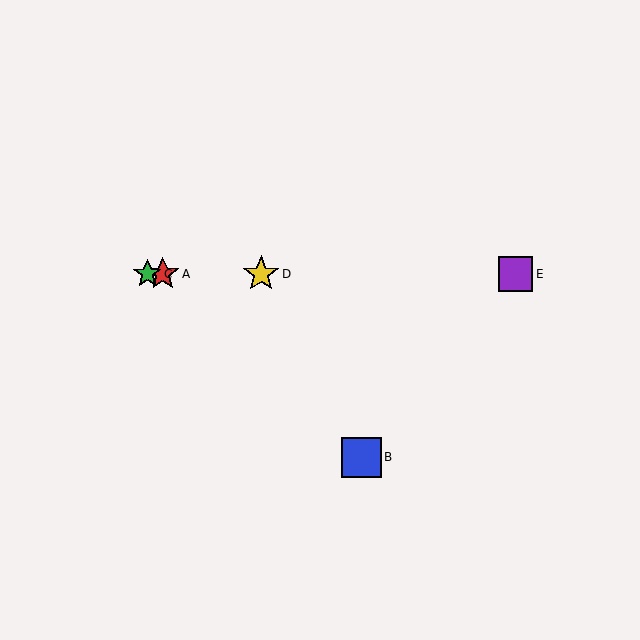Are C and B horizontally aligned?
No, C is at y≈274 and B is at y≈457.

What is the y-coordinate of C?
Object C is at y≈274.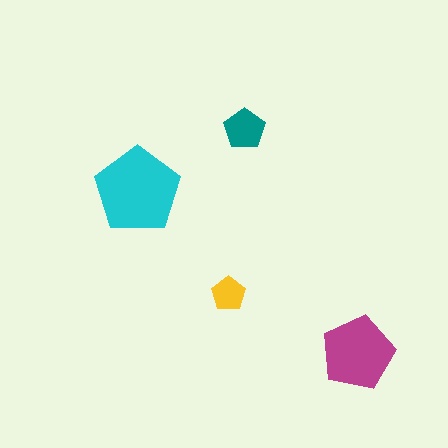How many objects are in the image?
There are 4 objects in the image.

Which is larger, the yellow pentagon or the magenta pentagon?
The magenta one.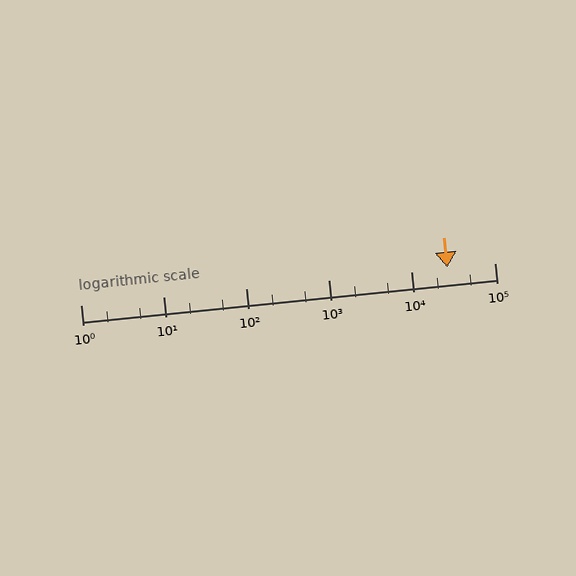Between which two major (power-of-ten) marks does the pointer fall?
The pointer is between 10000 and 100000.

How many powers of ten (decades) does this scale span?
The scale spans 5 decades, from 1 to 100000.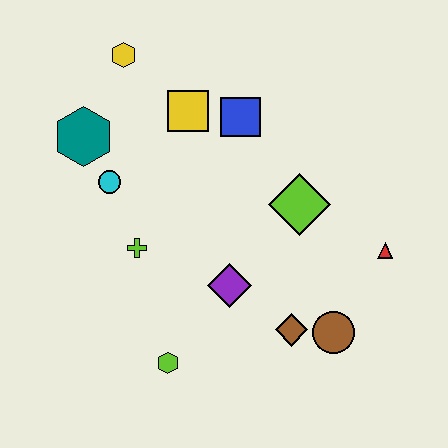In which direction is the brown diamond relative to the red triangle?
The brown diamond is to the left of the red triangle.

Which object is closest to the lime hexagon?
The purple diamond is closest to the lime hexagon.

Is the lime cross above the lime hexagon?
Yes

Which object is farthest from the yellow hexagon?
The brown circle is farthest from the yellow hexagon.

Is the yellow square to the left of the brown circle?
Yes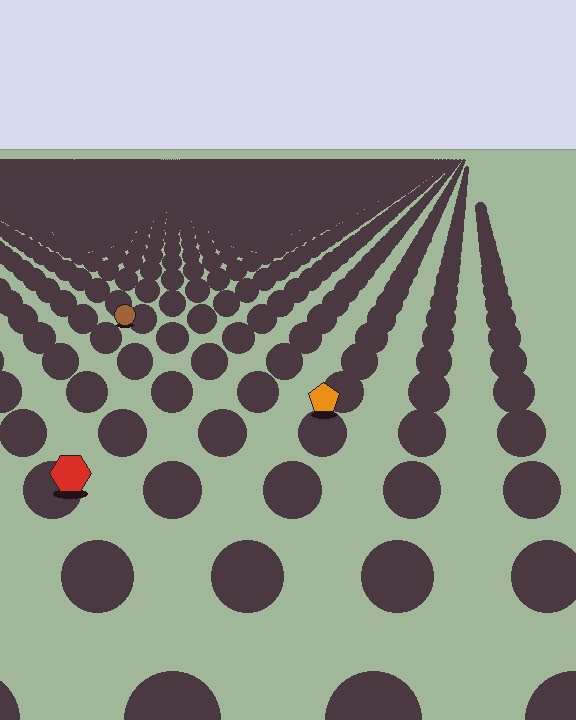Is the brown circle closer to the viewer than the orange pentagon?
No. The orange pentagon is closer — you can tell from the texture gradient: the ground texture is coarser near it.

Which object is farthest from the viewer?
The brown circle is farthest from the viewer. It appears smaller and the ground texture around it is denser.